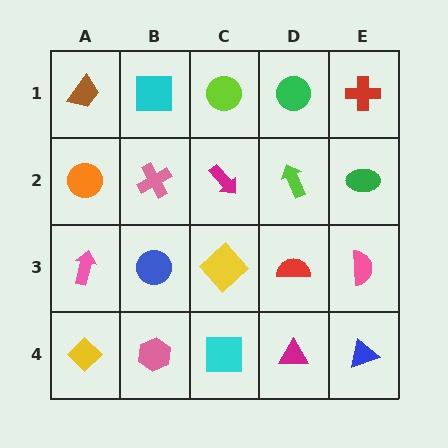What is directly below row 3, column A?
A yellow diamond.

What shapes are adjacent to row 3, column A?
An orange circle (row 2, column A), a yellow diamond (row 4, column A), a blue circle (row 3, column B).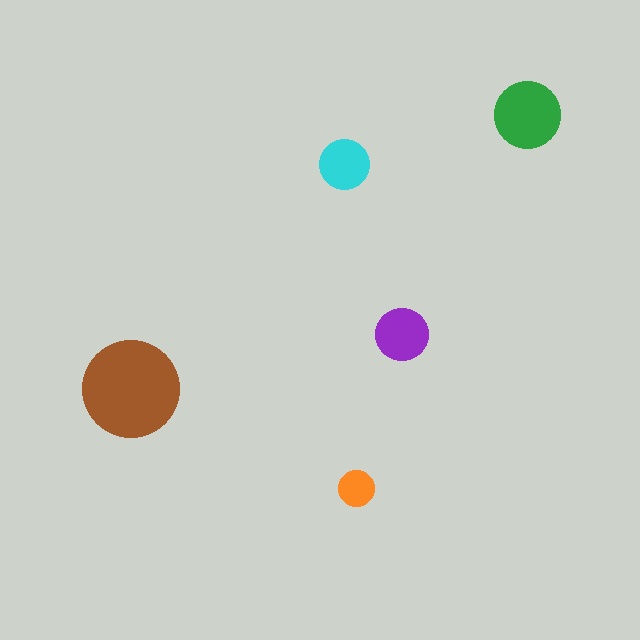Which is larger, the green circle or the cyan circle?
The green one.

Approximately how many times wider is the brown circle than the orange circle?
About 2.5 times wider.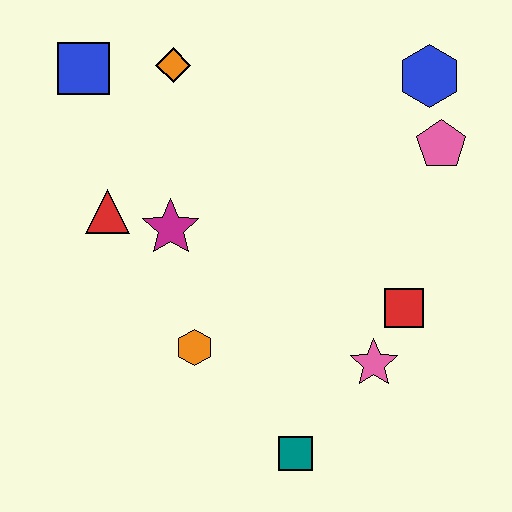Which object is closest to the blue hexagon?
The pink pentagon is closest to the blue hexagon.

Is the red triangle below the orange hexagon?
No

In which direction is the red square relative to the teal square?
The red square is above the teal square.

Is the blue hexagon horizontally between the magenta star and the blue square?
No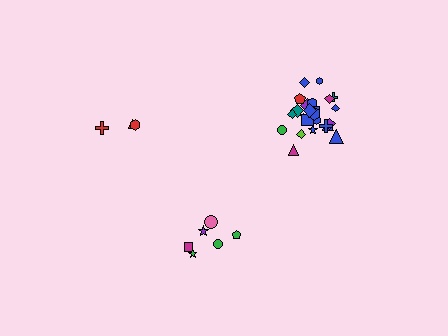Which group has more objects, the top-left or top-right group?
The top-right group.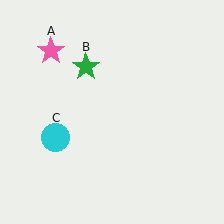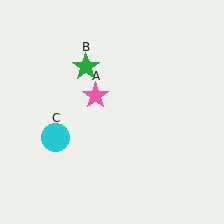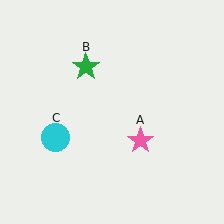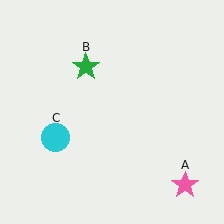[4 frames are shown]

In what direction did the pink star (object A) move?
The pink star (object A) moved down and to the right.